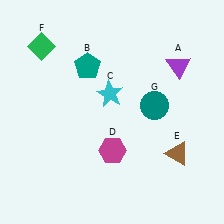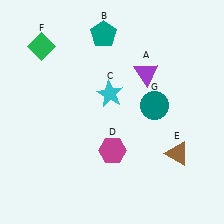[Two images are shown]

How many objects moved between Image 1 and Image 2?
2 objects moved between the two images.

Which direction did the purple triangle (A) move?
The purple triangle (A) moved left.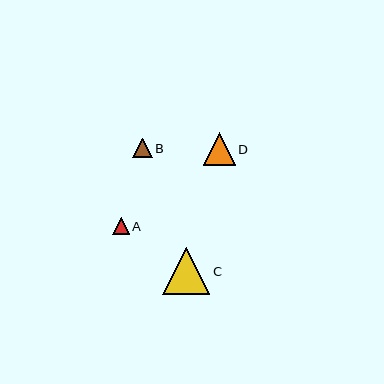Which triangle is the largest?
Triangle C is the largest with a size of approximately 48 pixels.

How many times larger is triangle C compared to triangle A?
Triangle C is approximately 2.9 times the size of triangle A.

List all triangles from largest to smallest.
From largest to smallest: C, D, B, A.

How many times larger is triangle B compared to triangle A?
Triangle B is approximately 1.2 times the size of triangle A.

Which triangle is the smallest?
Triangle A is the smallest with a size of approximately 16 pixels.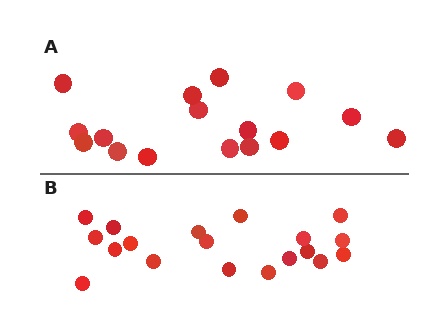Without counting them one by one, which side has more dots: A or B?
Region B (the bottom region) has more dots.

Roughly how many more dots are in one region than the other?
Region B has just a few more — roughly 2 or 3 more dots than region A.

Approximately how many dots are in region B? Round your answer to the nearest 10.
About 20 dots. (The exact count is 19, which rounds to 20.)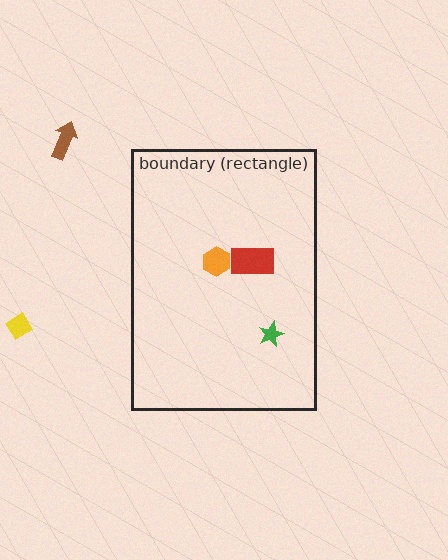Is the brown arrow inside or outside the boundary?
Outside.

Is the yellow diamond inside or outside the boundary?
Outside.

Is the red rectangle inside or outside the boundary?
Inside.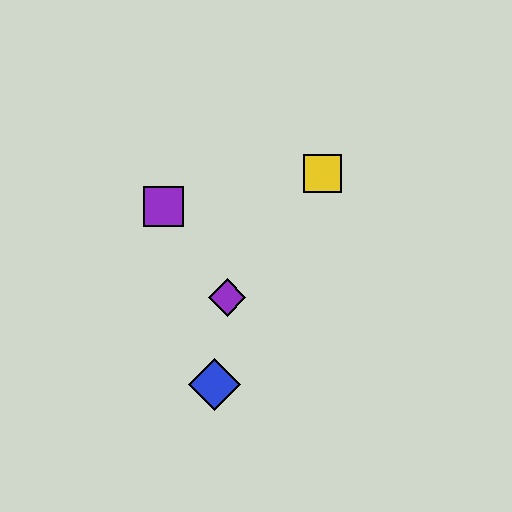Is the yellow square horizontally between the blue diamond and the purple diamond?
No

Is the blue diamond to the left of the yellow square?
Yes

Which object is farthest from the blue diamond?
The yellow square is farthest from the blue diamond.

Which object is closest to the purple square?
The purple diamond is closest to the purple square.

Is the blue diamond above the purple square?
No